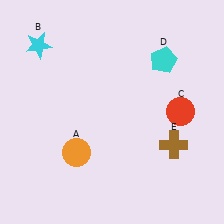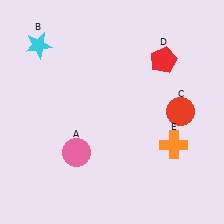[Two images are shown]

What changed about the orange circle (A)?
In Image 1, A is orange. In Image 2, it changed to pink.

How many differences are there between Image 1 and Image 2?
There are 3 differences between the two images.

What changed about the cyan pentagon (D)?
In Image 1, D is cyan. In Image 2, it changed to red.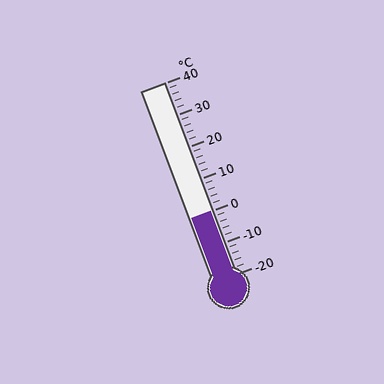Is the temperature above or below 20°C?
The temperature is below 20°C.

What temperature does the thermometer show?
The thermometer shows approximately 0°C.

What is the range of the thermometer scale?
The thermometer scale ranges from -20°C to 40°C.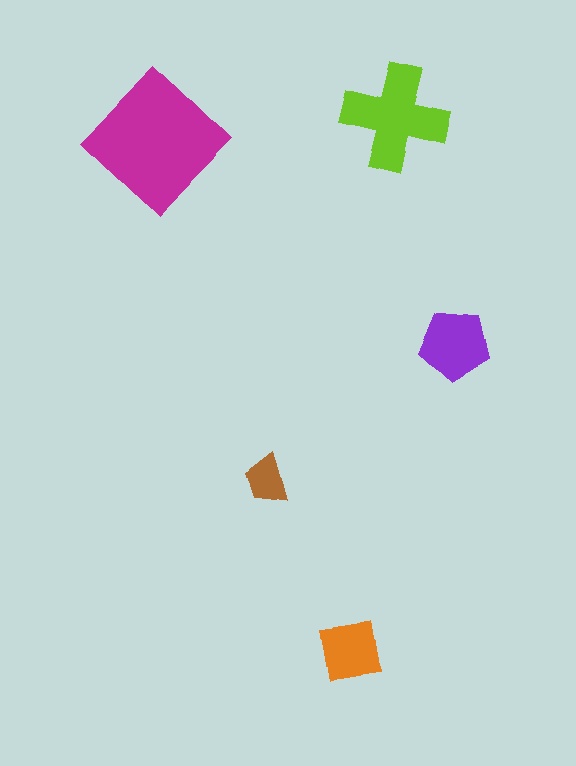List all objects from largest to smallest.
The magenta diamond, the lime cross, the purple pentagon, the orange square, the brown trapezoid.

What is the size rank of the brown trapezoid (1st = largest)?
5th.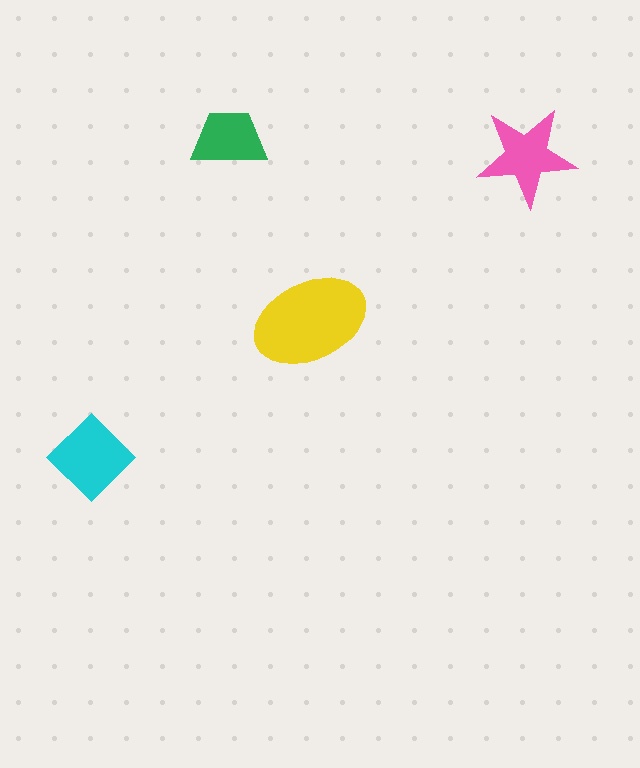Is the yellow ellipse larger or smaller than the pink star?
Larger.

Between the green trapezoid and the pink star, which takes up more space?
The pink star.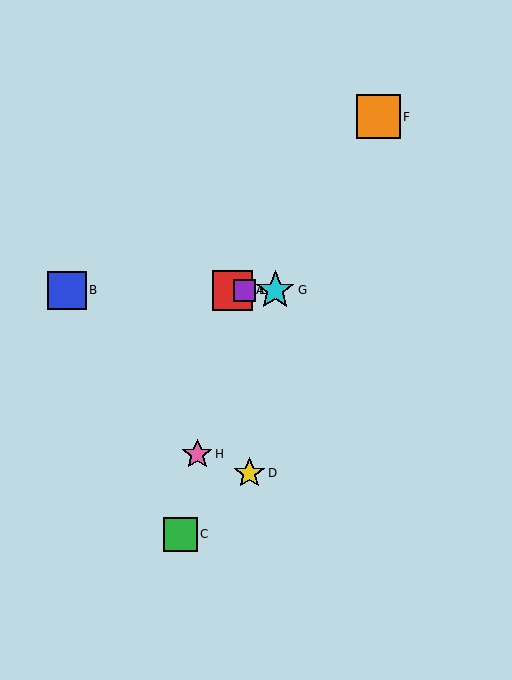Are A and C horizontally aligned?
No, A is at y≈290 and C is at y≈534.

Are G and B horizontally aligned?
Yes, both are at y≈290.